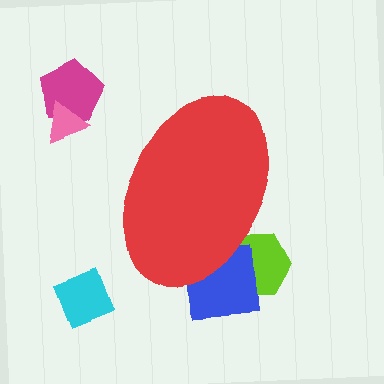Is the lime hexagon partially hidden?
Yes, the lime hexagon is partially hidden behind the red ellipse.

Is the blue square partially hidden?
Yes, the blue square is partially hidden behind the red ellipse.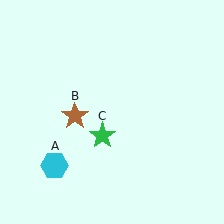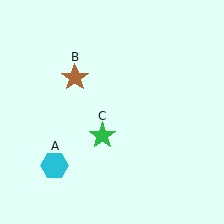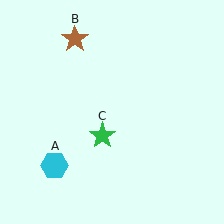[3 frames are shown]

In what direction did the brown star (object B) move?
The brown star (object B) moved up.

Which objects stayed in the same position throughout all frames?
Cyan hexagon (object A) and green star (object C) remained stationary.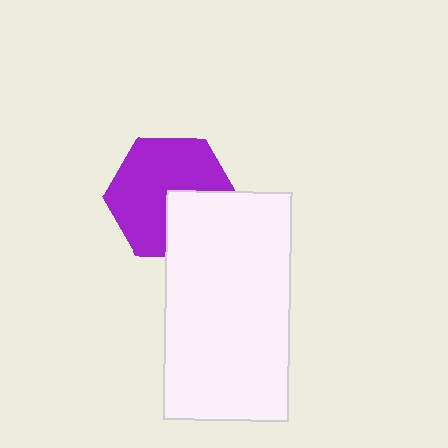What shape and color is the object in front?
The object in front is a white rectangle.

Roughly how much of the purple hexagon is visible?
Most of it is visible (roughly 68%).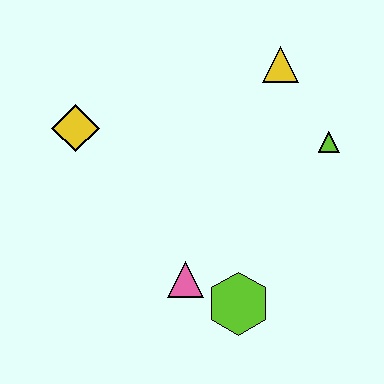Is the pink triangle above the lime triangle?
No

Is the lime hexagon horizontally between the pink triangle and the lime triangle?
Yes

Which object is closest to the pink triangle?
The lime hexagon is closest to the pink triangle.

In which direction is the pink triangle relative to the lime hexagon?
The pink triangle is to the left of the lime hexagon.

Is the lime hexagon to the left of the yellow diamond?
No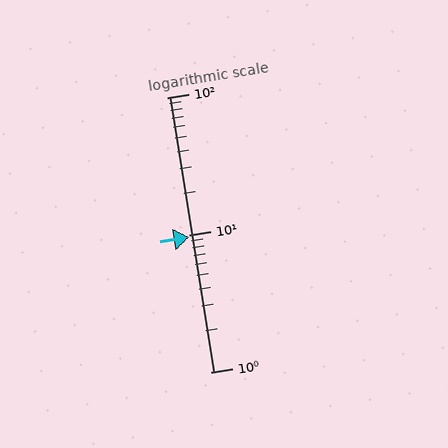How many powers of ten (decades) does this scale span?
The scale spans 2 decades, from 1 to 100.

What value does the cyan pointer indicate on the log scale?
The pointer indicates approximately 9.6.